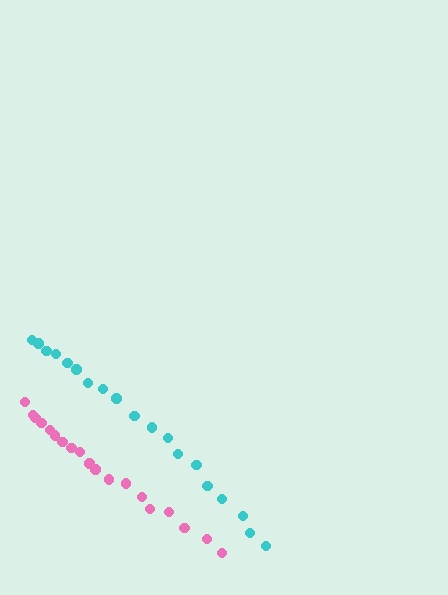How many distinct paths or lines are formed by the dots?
There are 2 distinct paths.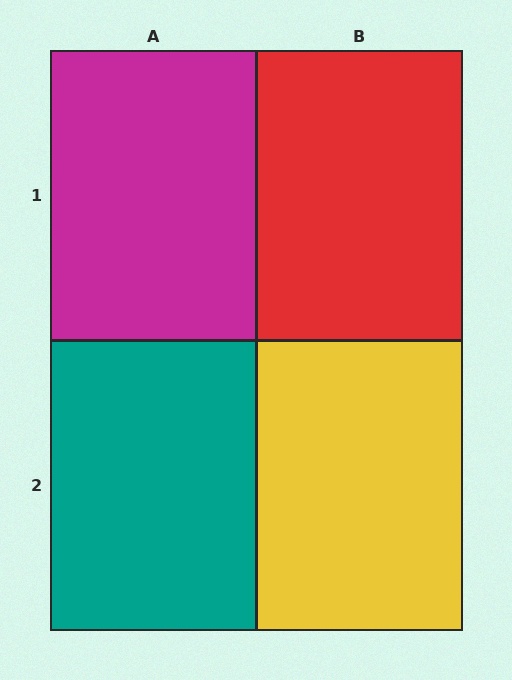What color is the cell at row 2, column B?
Yellow.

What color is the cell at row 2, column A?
Teal.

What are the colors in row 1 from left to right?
Magenta, red.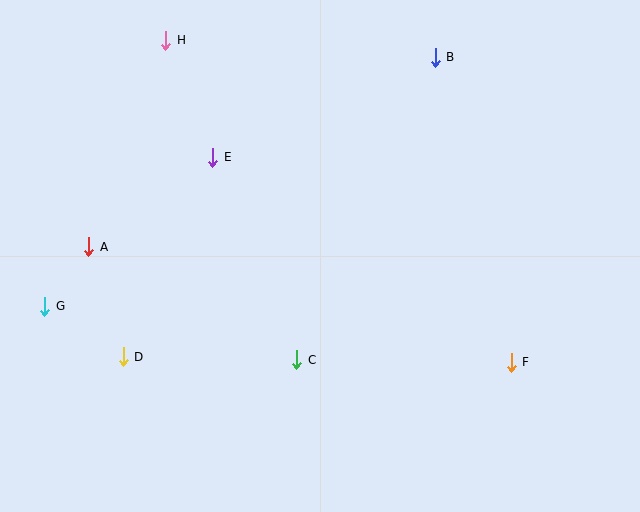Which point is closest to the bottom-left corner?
Point D is closest to the bottom-left corner.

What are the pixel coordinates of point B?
Point B is at (435, 57).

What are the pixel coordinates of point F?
Point F is at (511, 362).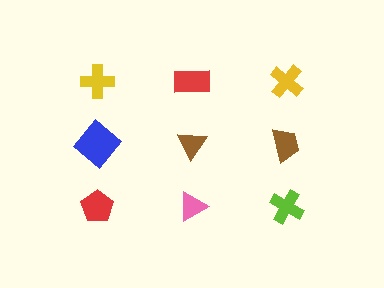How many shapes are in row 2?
3 shapes.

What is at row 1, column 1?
A yellow cross.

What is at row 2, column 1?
A blue diamond.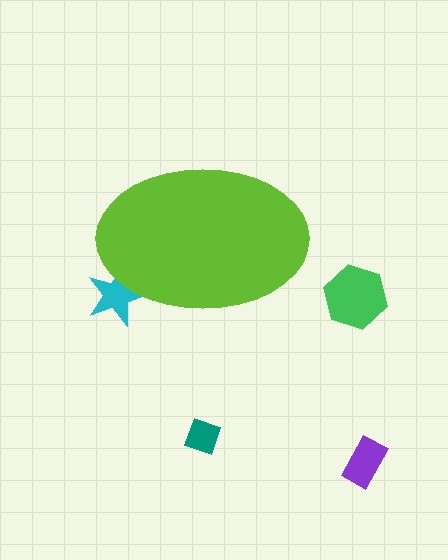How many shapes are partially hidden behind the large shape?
1 shape is partially hidden.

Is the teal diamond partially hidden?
No, the teal diamond is fully visible.